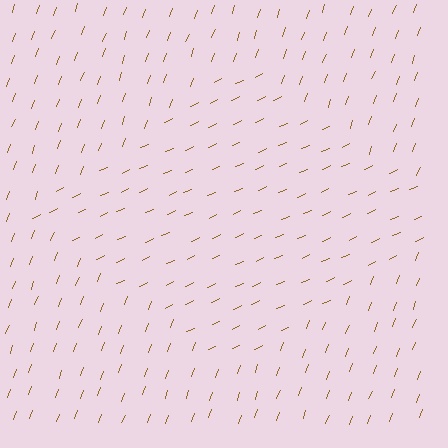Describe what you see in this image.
The image is filled with small brown line segments. A diamond region in the image has lines oriented differently from the surrounding lines, creating a visible texture boundary.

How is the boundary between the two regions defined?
The boundary is defined purely by a change in line orientation (approximately 45 degrees difference). All lines are the same color and thickness.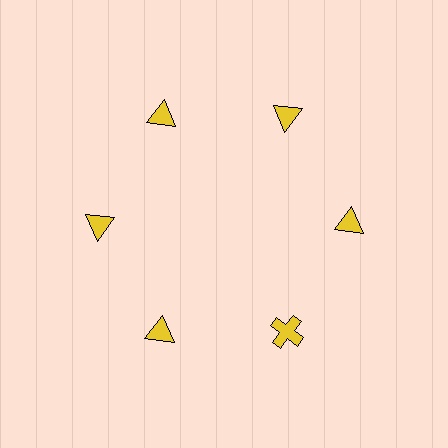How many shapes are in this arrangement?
There are 6 shapes arranged in a ring pattern.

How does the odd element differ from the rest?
It has a different shape: cross instead of triangle.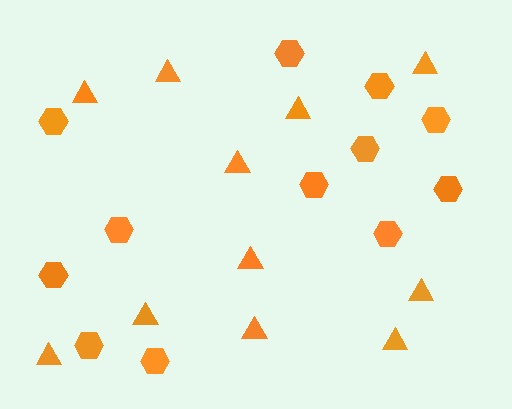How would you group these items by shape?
There are 2 groups: one group of triangles (11) and one group of hexagons (12).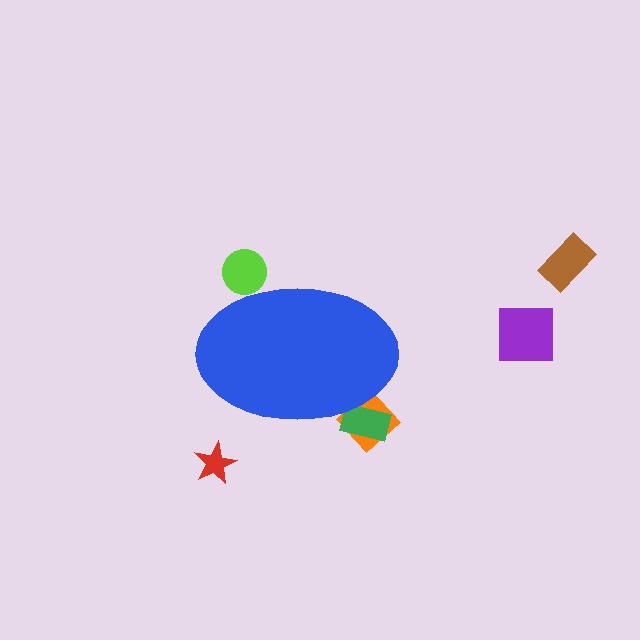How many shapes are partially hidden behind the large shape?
3 shapes are partially hidden.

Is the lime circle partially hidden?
Yes, the lime circle is partially hidden behind the blue ellipse.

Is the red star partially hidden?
No, the red star is fully visible.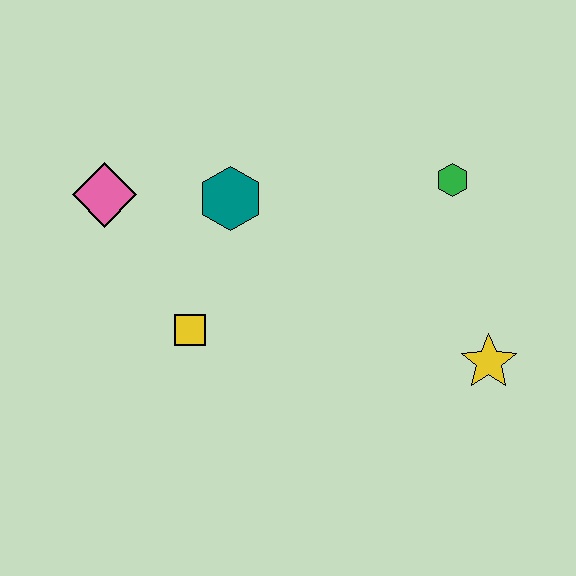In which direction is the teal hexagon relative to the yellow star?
The teal hexagon is to the left of the yellow star.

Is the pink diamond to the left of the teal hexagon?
Yes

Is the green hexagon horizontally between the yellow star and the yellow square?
Yes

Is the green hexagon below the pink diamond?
No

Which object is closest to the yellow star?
The green hexagon is closest to the yellow star.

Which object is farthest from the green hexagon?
The pink diamond is farthest from the green hexagon.